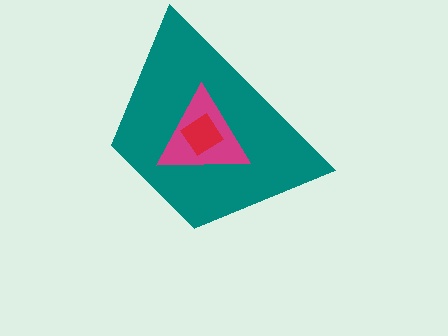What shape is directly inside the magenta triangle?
The red diamond.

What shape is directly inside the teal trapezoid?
The magenta triangle.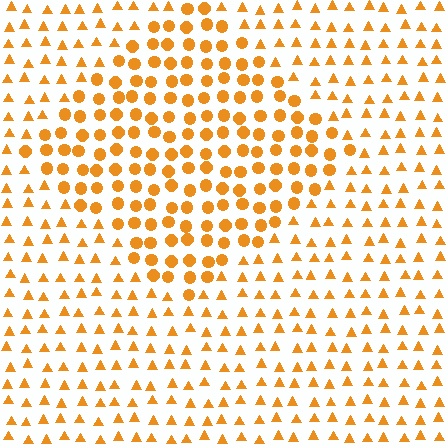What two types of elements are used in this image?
The image uses circles inside the diamond region and triangles outside it.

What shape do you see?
I see a diamond.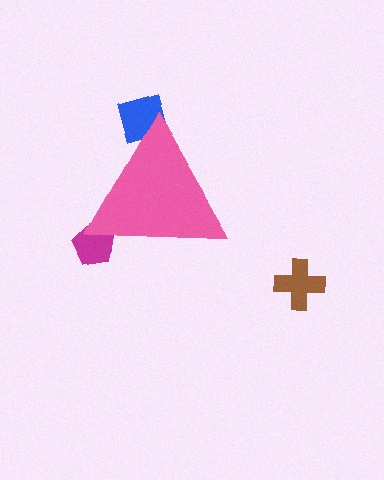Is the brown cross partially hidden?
No, the brown cross is fully visible.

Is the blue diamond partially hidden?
Yes, the blue diamond is partially hidden behind the pink triangle.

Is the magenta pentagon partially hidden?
Yes, the magenta pentagon is partially hidden behind the pink triangle.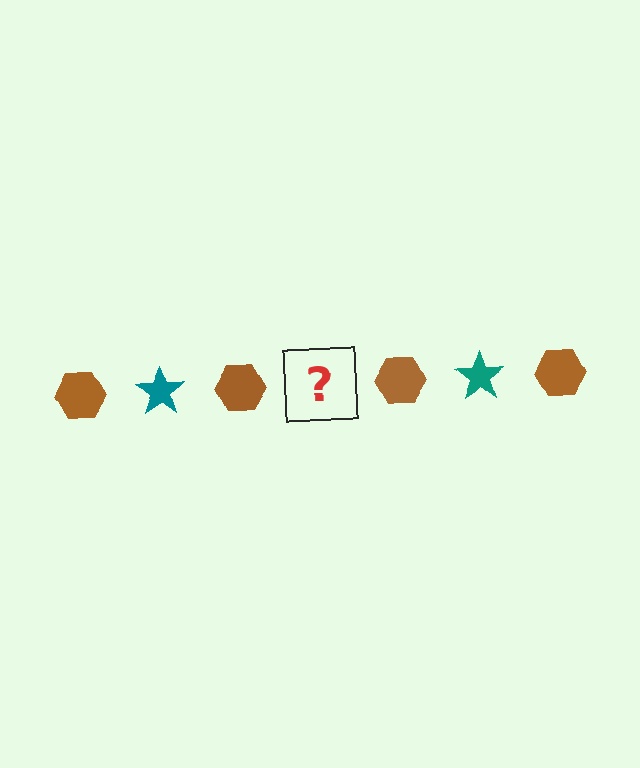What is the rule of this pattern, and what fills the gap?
The rule is that the pattern alternates between brown hexagon and teal star. The gap should be filled with a teal star.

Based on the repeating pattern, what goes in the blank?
The blank should be a teal star.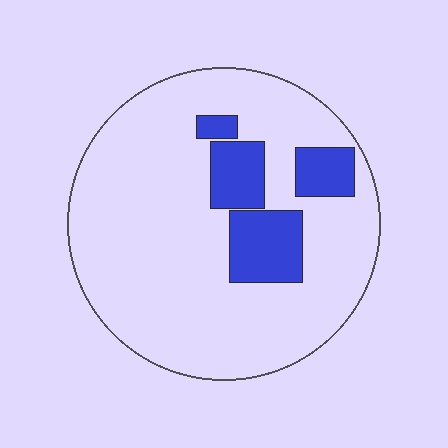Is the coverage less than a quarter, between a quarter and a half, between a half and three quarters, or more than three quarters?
Less than a quarter.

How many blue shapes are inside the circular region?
4.